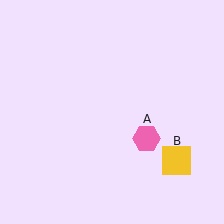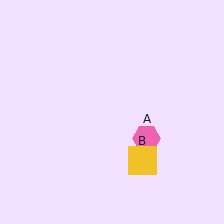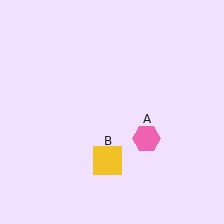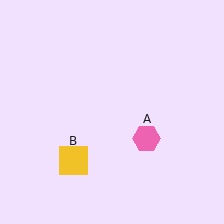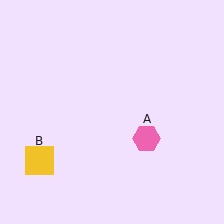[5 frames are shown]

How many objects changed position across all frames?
1 object changed position: yellow square (object B).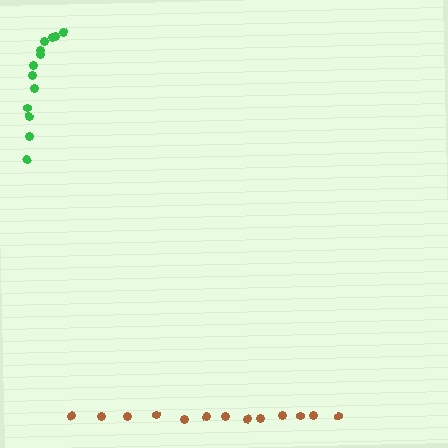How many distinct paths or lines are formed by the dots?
There are 2 distinct paths.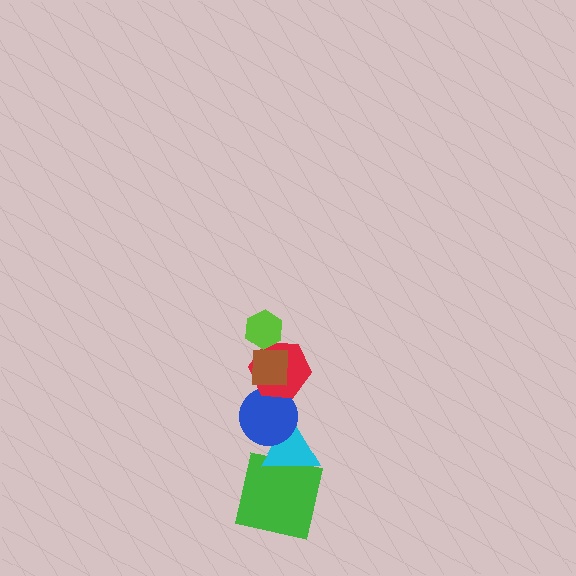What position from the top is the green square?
The green square is 6th from the top.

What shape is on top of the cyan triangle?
The blue circle is on top of the cyan triangle.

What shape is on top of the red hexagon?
The brown square is on top of the red hexagon.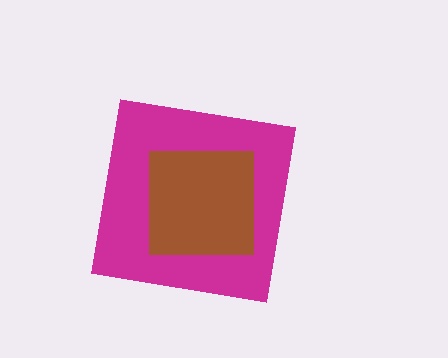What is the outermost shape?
The magenta square.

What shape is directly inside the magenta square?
The brown square.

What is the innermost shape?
The brown square.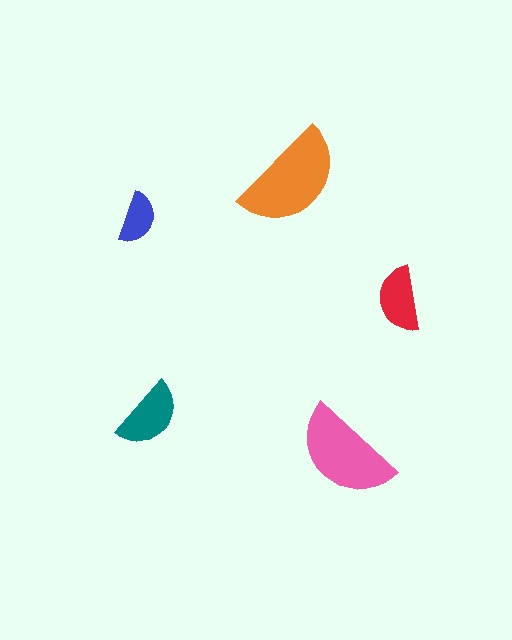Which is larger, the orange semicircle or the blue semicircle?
The orange one.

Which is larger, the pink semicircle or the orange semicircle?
The orange one.